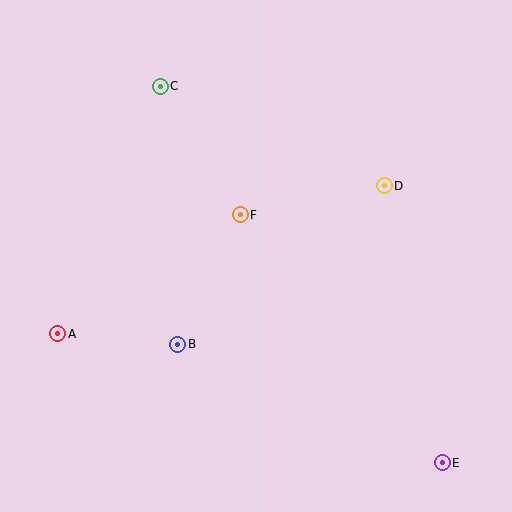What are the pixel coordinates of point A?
Point A is at (58, 334).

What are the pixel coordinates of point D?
Point D is at (384, 186).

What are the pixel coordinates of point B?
Point B is at (178, 344).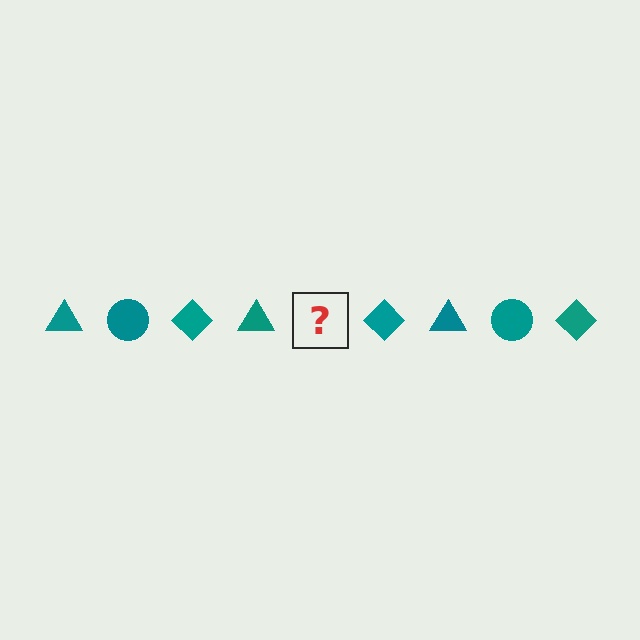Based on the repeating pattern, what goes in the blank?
The blank should be a teal circle.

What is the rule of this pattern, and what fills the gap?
The rule is that the pattern cycles through triangle, circle, diamond shapes in teal. The gap should be filled with a teal circle.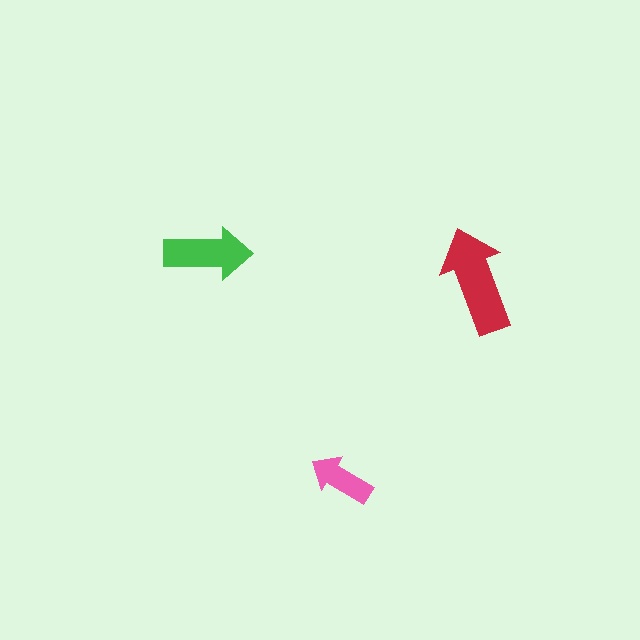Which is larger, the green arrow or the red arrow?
The red one.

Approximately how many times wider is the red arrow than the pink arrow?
About 1.5 times wider.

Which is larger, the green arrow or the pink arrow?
The green one.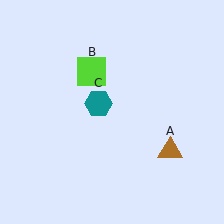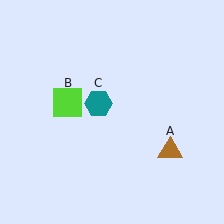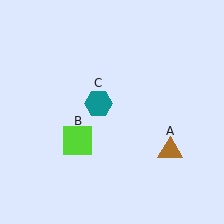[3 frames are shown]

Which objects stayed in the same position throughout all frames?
Brown triangle (object A) and teal hexagon (object C) remained stationary.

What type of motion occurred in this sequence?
The lime square (object B) rotated counterclockwise around the center of the scene.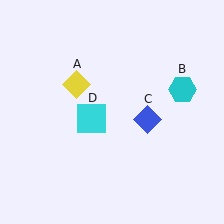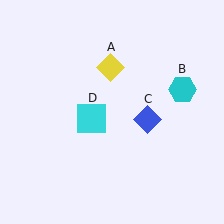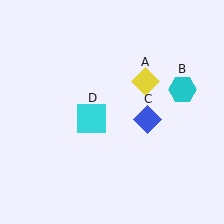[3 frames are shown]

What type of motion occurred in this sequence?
The yellow diamond (object A) rotated clockwise around the center of the scene.